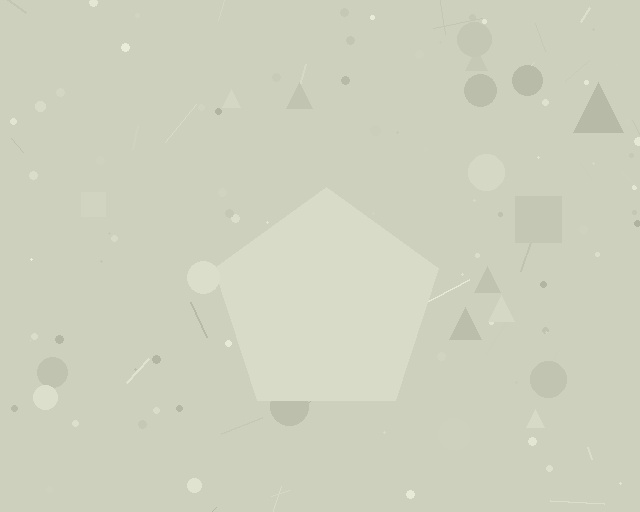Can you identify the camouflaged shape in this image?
The camouflaged shape is a pentagon.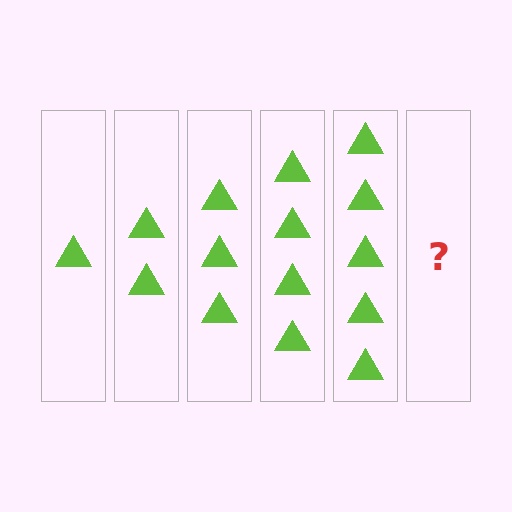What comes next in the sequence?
The next element should be 6 triangles.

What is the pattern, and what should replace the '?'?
The pattern is that each step adds one more triangle. The '?' should be 6 triangles.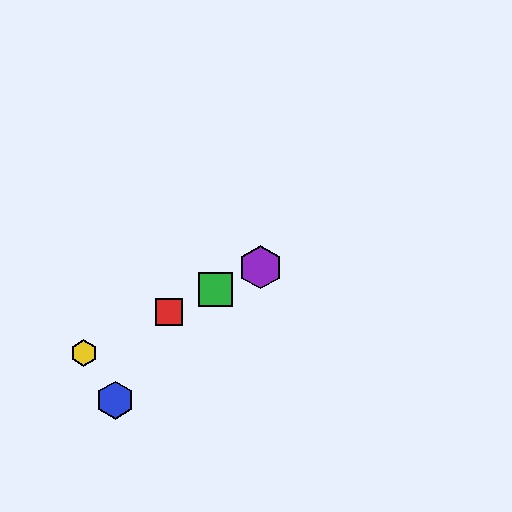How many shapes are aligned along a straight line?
4 shapes (the red square, the green square, the yellow hexagon, the purple hexagon) are aligned along a straight line.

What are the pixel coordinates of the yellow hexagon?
The yellow hexagon is at (84, 353).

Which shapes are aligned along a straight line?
The red square, the green square, the yellow hexagon, the purple hexagon are aligned along a straight line.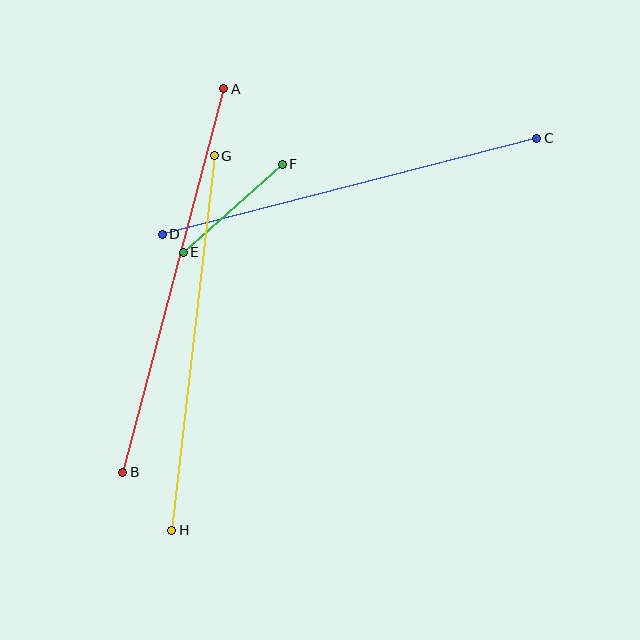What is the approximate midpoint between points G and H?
The midpoint is at approximately (193, 343) pixels.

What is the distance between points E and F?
The distance is approximately 133 pixels.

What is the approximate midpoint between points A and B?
The midpoint is at approximately (173, 281) pixels.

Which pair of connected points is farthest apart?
Points A and B are farthest apart.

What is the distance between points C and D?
The distance is approximately 387 pixels.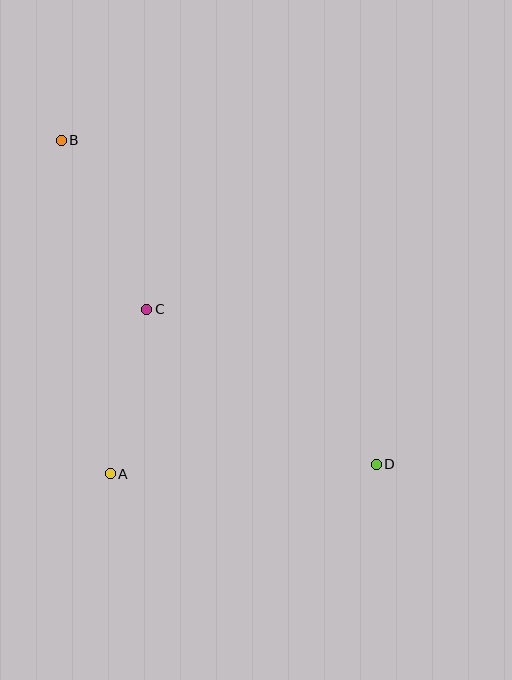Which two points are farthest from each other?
Points B and D are farthest from each other.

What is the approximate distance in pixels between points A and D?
The distance between A and D is approximately 266 pixels.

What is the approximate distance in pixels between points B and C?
The distance between B and C is approximately 189 pixels.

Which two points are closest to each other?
Points A and C are closest to each other.